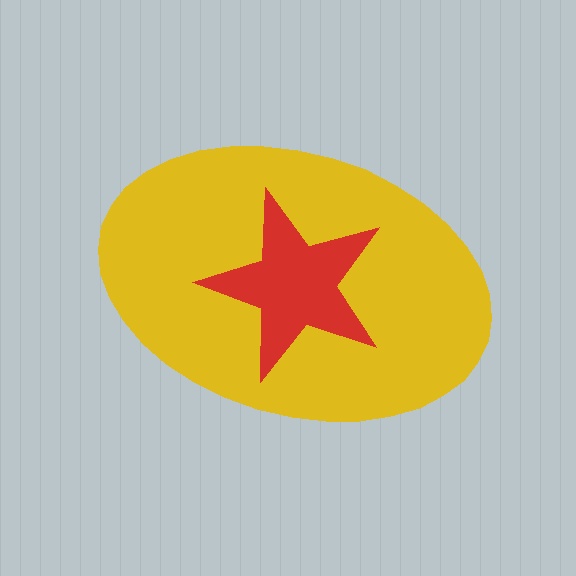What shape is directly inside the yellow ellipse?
The red star.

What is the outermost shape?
The yellow ellipse.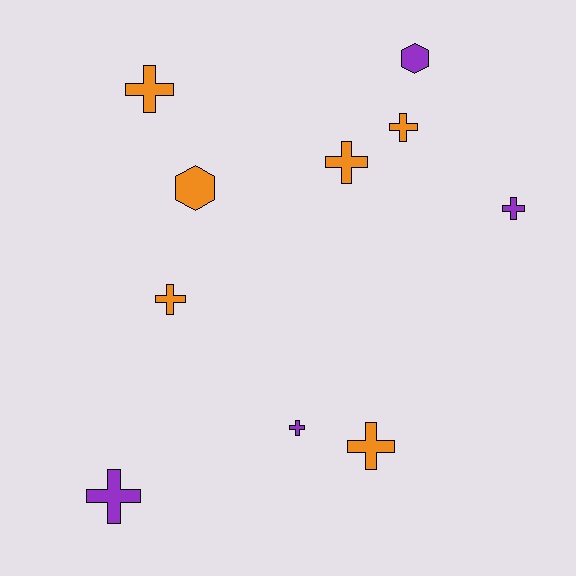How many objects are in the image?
There are 10 objects.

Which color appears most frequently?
Orange, with 6 objects.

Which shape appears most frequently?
Cross, with 8 objects.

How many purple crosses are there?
There are 3 purple crosses.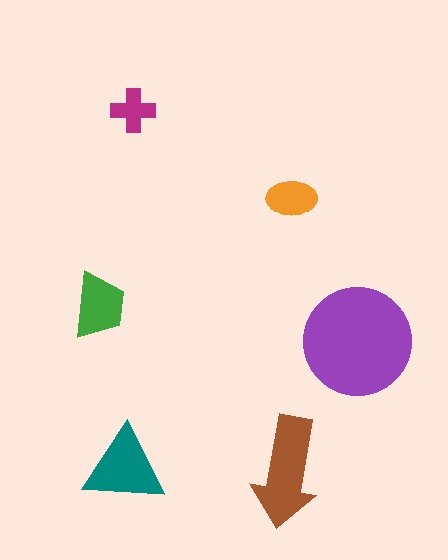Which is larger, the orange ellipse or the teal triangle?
The teal triangle.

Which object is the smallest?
The magenta cross.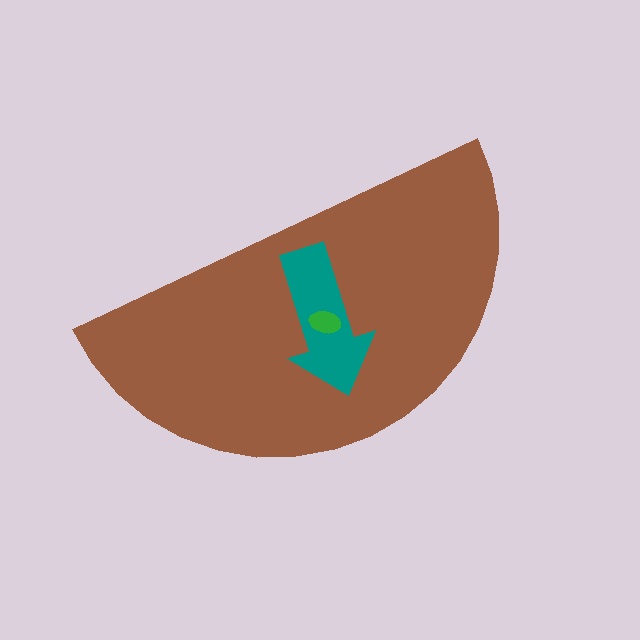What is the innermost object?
The green ellipse.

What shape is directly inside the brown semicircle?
The teal arrow.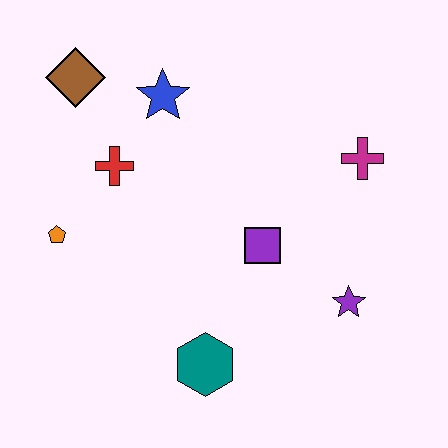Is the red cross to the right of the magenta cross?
No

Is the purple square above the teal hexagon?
Yes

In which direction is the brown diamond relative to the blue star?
The brown diamond is to the left of the blue star.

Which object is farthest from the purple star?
The brown diamond is farthest from the purple star.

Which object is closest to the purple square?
The purple star is closest to the purple square.